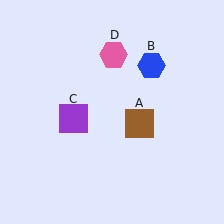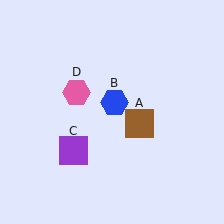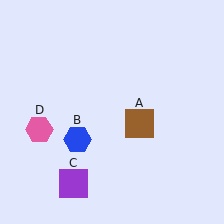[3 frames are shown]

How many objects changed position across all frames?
3 objects changed position: blue hexagon (object B), purple square (object C), pink hexagon (object D).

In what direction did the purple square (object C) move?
The purple square (object C) moved down.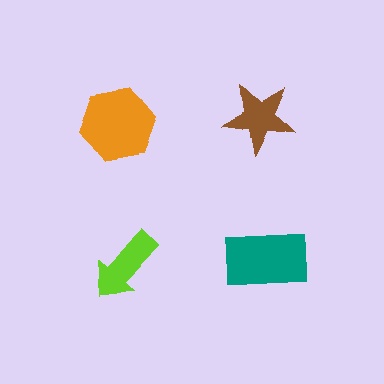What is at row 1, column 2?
A brown star.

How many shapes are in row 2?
2 shapes.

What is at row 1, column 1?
An orange hexagon.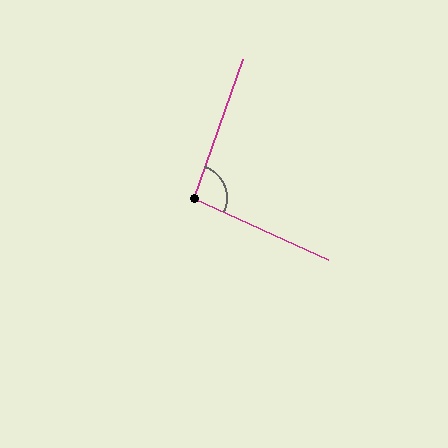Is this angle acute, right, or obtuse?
It is approximately a right angle.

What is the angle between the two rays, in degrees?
Approximately 95 degrees.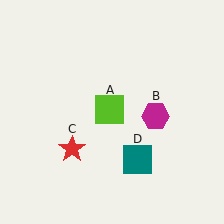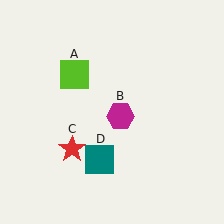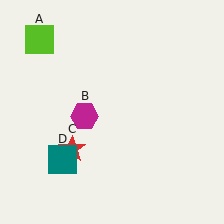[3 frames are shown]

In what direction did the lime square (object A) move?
The lime square (object A) moved up and to the left.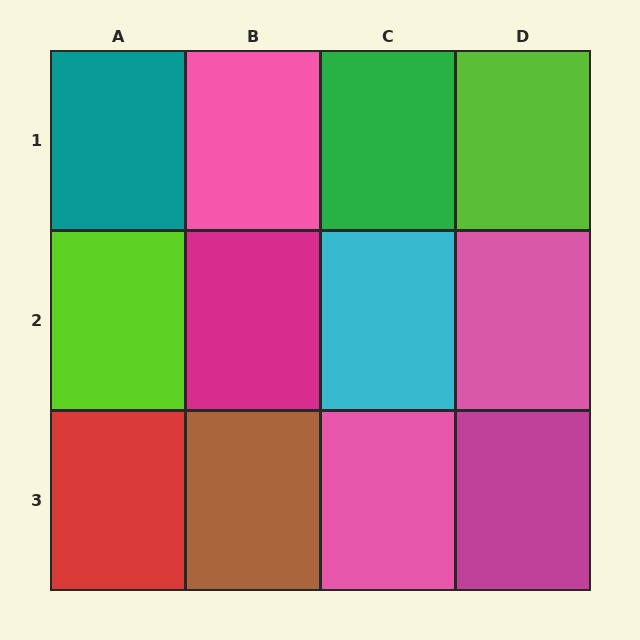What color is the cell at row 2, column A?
Lime.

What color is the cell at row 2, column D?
Pink.